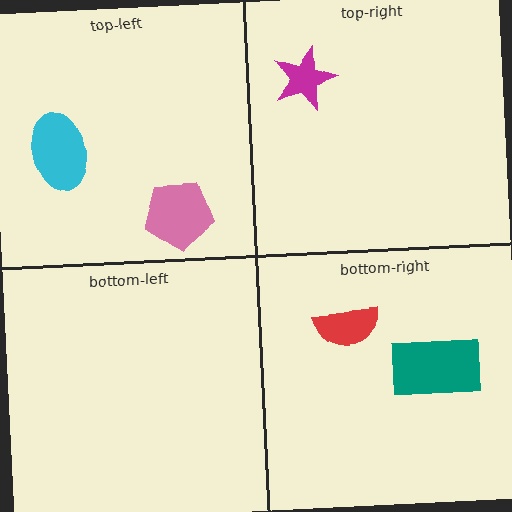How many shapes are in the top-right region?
1.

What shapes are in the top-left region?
The cyan ellipse, the pink pentagon.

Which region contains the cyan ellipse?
The top-left region.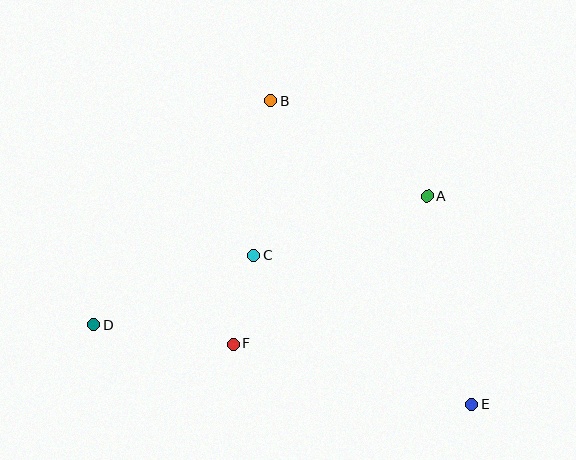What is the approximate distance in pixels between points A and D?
The distance between A and D is approximately 357 pixels.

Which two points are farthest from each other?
Points D and E are farthest from each other.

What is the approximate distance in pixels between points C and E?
The distance between C and E is approximately 264 pixels.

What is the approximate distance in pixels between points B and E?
The distance between B and E is approximately 364 pixels.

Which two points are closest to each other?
Points C and F are closest to each other.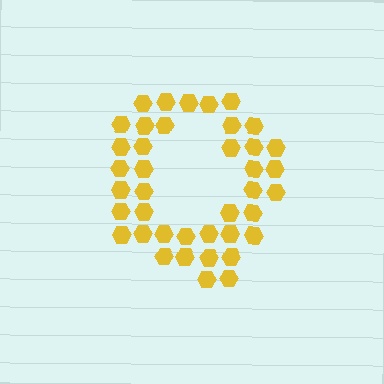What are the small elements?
The small elements are hexagons.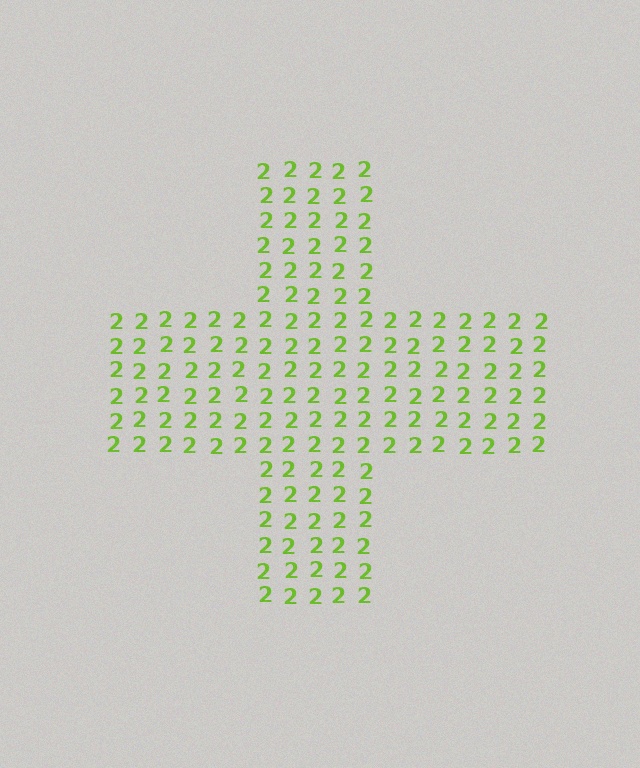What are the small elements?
The small elements are digit 2's.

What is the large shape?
The large shape is a cross.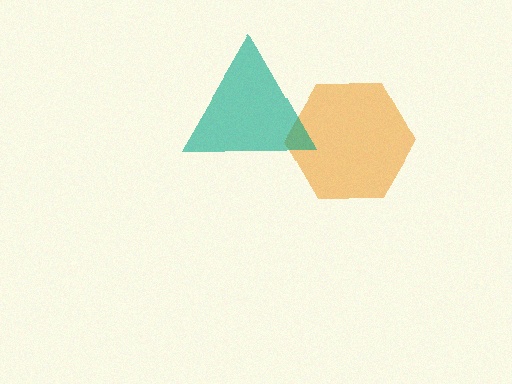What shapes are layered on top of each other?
The layered shapes are: an orange hexagon, a teal triangle.